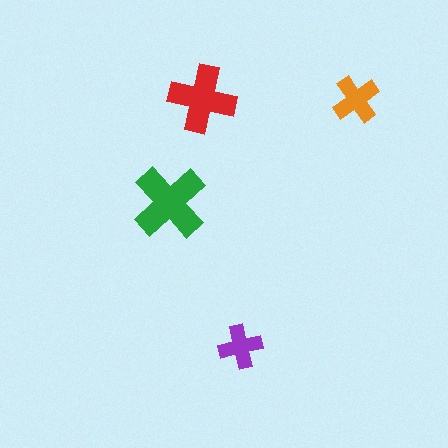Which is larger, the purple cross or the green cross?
The green one.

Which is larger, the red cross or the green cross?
The green one.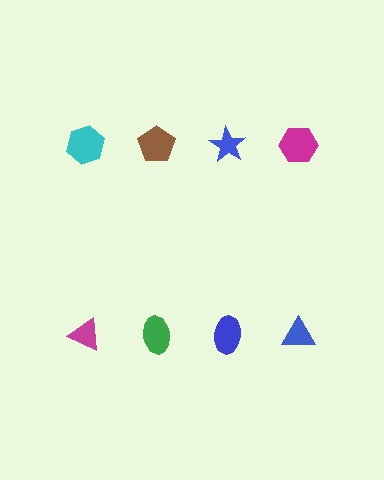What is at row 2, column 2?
A green ellipse.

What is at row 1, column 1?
A cyan hexagon.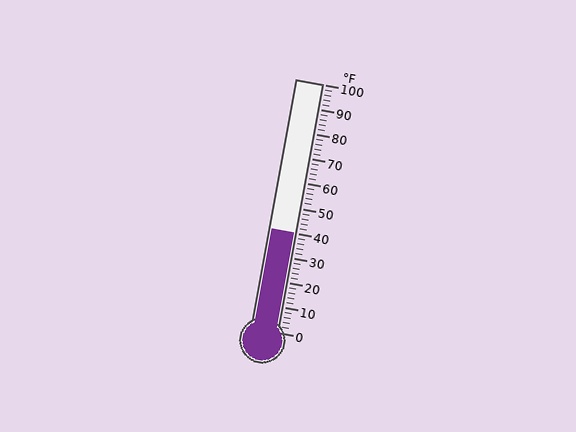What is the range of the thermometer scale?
The thermometer scale ranges from 0°F to 100°F.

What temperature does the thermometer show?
The thermometer shows approximately 40°F.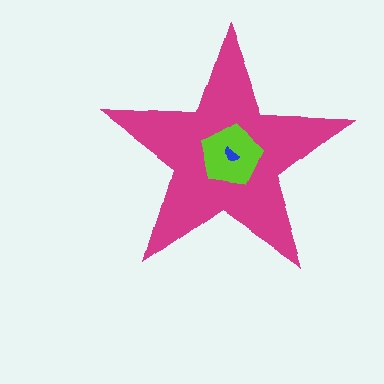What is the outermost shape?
The magenta star.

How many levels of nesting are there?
3.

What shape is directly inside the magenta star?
The lime pentagon.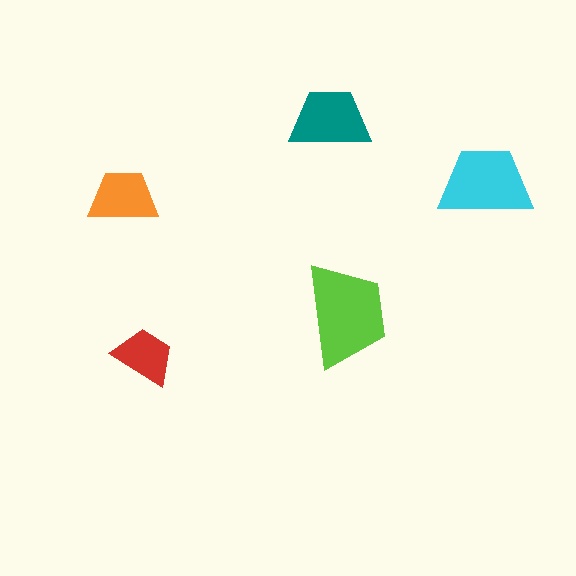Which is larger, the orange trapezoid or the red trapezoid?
The orange one.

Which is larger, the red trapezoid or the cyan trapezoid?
The cyan one.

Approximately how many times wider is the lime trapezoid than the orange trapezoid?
About 1.5 times wider.